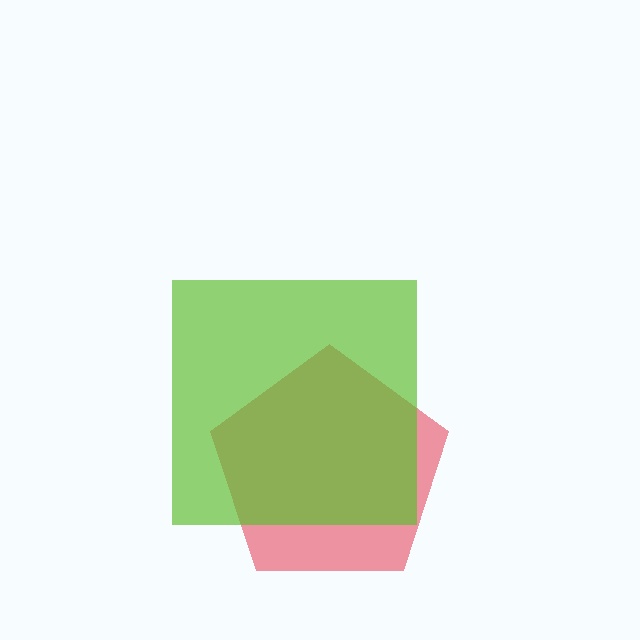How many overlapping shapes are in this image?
There are 2 overlapping shapes in the image.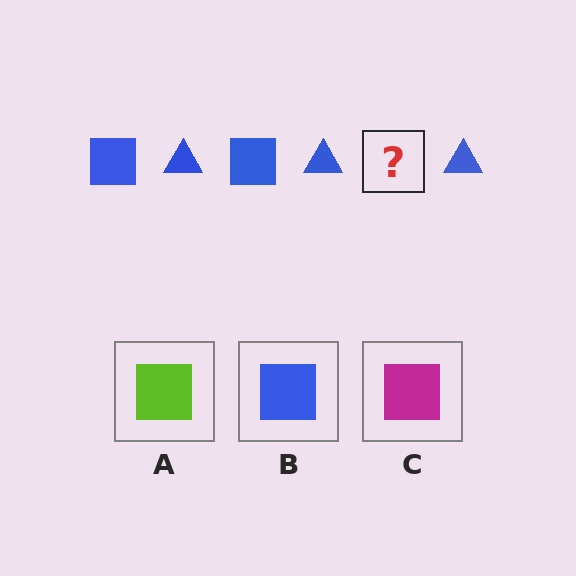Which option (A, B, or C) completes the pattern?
B.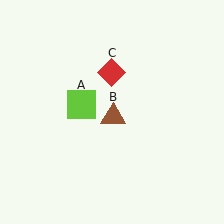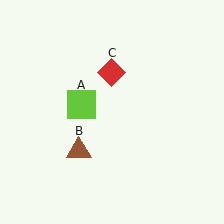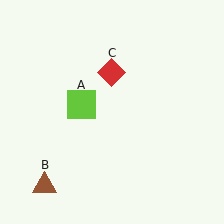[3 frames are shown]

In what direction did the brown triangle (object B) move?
The brown triangle (object B) moved down and to the left.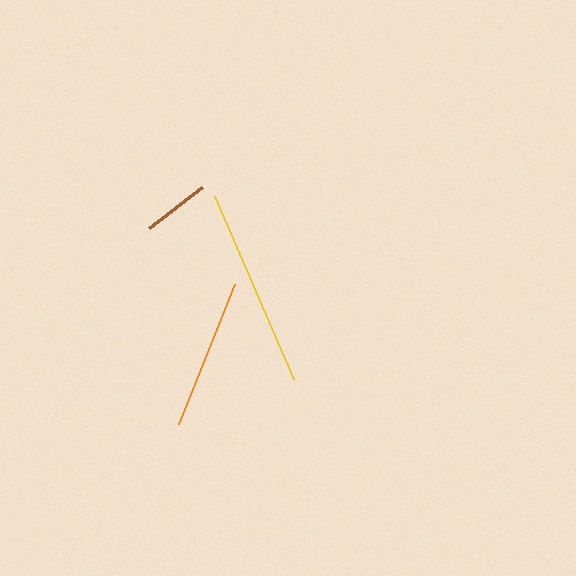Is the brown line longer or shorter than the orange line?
The orange line is longer than the brown line.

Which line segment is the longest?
The yellow line is the longest at approximately 199 pixels.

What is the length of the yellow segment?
The yellow segment is approximately 199 pixels long.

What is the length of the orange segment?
The orange segment is approximately 151 pixels long.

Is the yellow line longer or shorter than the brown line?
The yellow line is longer than the brown line.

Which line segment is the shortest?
The brown line is the shortest at approximately 67 pixels.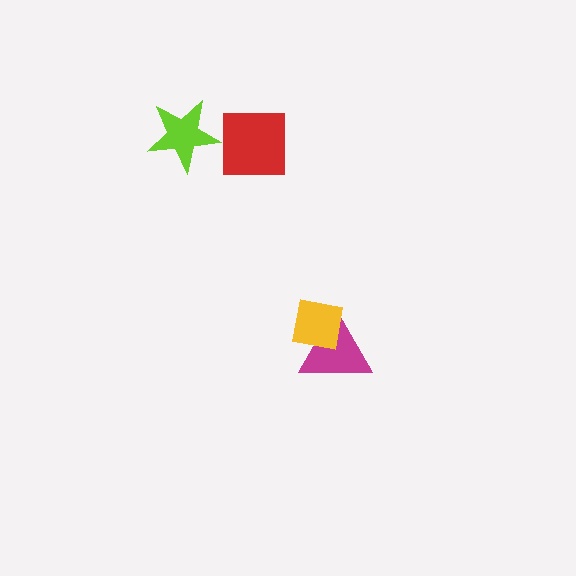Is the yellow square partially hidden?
No, no other shape covers it.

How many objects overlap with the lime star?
0 objects overlap with the lime star.